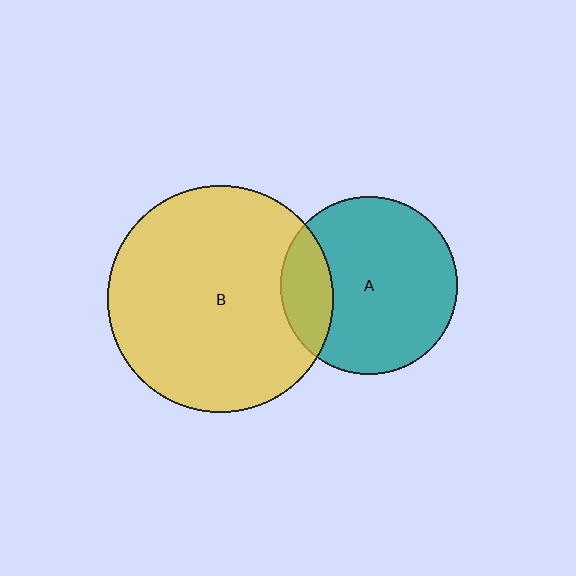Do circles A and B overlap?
Yes.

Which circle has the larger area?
Circle B (yellow).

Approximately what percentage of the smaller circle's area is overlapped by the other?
Approximately 20%.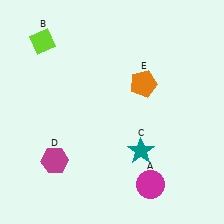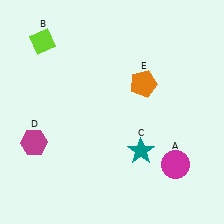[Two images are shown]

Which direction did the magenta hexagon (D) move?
The magenta hexagon (D) moved left.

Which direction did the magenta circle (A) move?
The magenta circle (A) moved right.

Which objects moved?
The objects that moved are: the magenta circle (A), the magenta hexagon (D).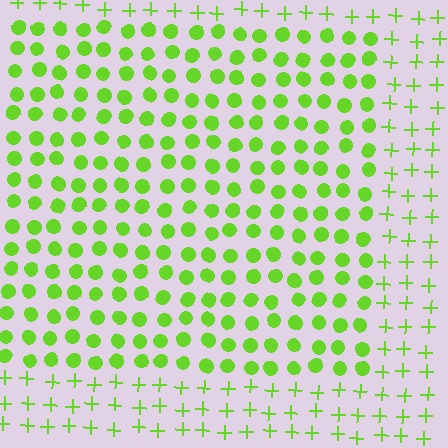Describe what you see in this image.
The image is filled with small lime elements arranged in a uniform grid. A rectangle-shaped region contains circles, while the surrounding area contains plus signs. The boundary is defined purely by the change in element shape.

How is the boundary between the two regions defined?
The boundary is defined by a change in element shape: circles inside vs. plus signs outside. All elements share the same color and spacing.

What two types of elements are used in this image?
The image uses circles inside the rectangle region and plus signs outside it.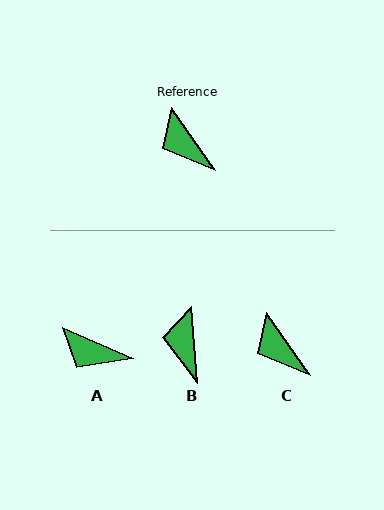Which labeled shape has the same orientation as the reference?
C.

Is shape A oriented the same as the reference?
No, it is off by about 31 degrees.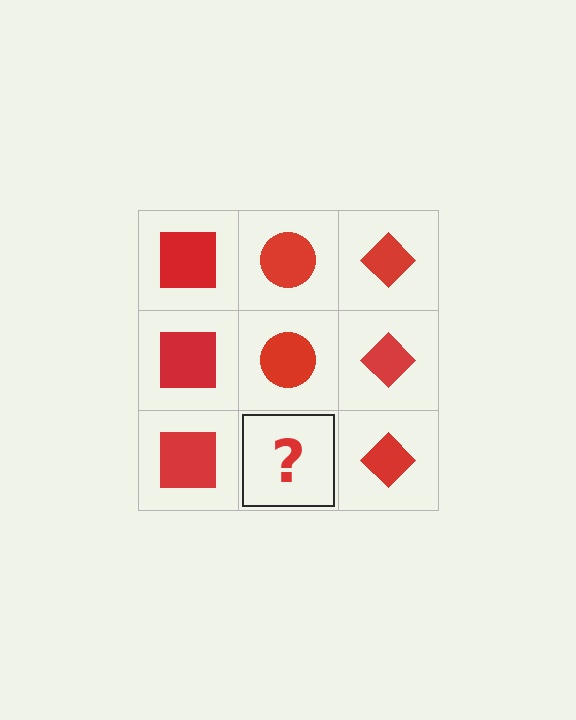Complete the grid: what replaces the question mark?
The question mark should be replaced with a red circle.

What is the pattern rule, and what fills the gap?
The rule is that each column has a consistent shape. The gap should be filled with a red circle.